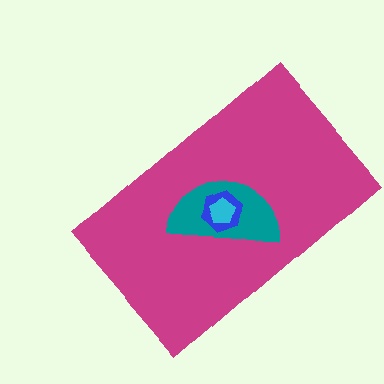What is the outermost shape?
The magenta rectangle.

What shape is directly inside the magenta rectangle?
The teal semicircle.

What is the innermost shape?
The cyan pentagon.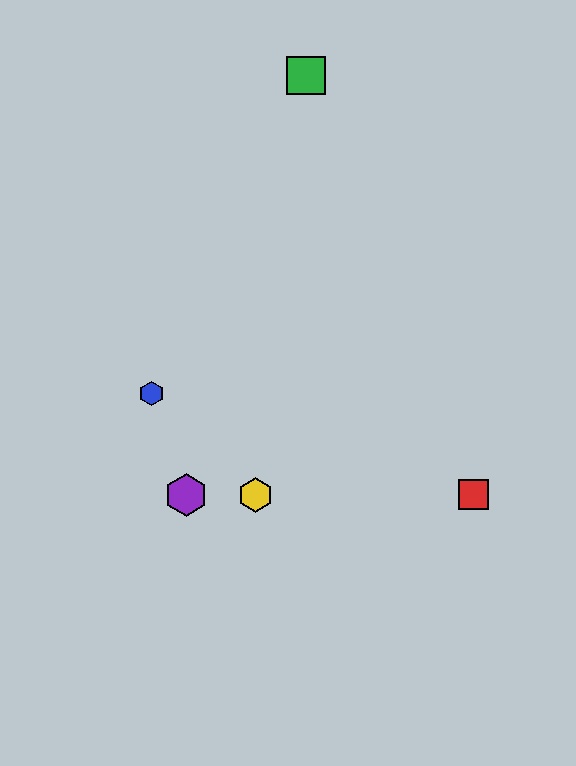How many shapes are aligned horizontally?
3 shapes (the red square, the yellow hexagon, the purple hexagon) are aligned horizontally.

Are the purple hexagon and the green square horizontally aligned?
No, the purple hexagon is at y≈495 and the green square is at y≈75.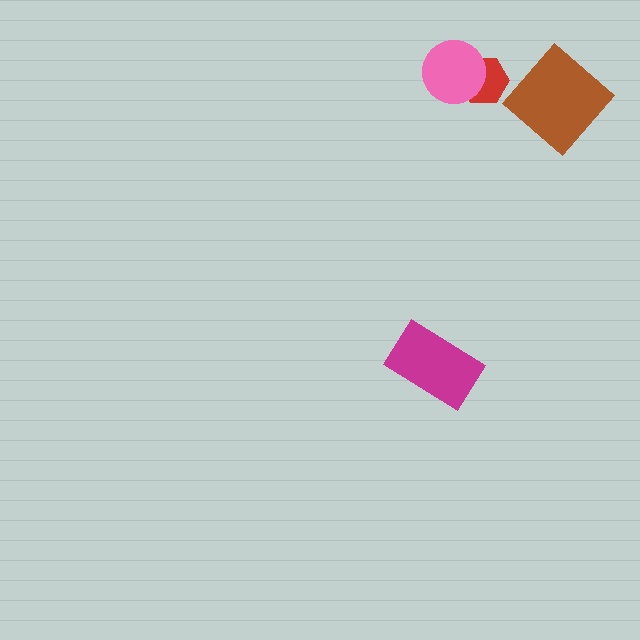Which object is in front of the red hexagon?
The pink circle is in front of the red hexagon.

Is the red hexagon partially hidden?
Yes, it is partially covered by another shape.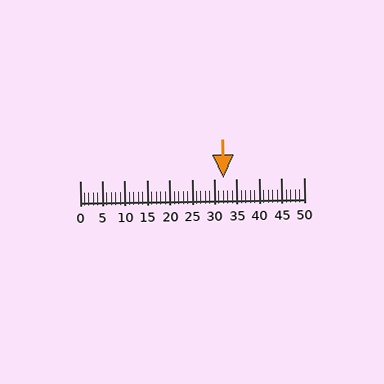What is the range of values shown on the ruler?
The ruler shows values from 0 to 50.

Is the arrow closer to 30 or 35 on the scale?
The arrow is closer to 30.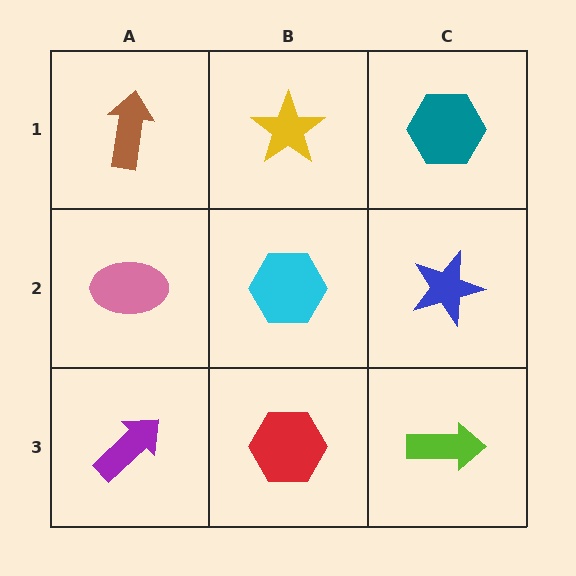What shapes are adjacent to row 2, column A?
A brown arrow (row 1, column A), a purple arrow (row 3, column A), a cyan hexagon (row 2, column B).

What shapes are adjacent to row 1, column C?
A blue star (row 2, column C), a yellow star (row 1, column B).